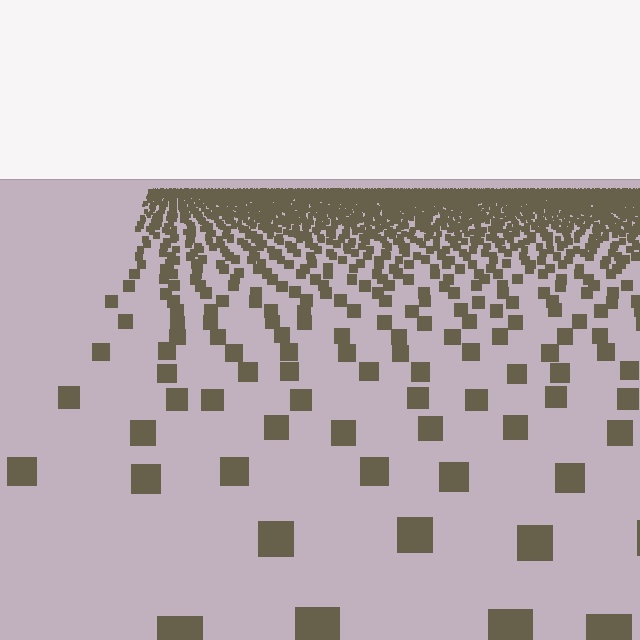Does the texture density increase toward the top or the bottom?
Density increases toward the top.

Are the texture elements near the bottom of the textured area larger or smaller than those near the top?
Larger. Near the bottom, elements are closer to the viewer and appear at a bigger on-screen size.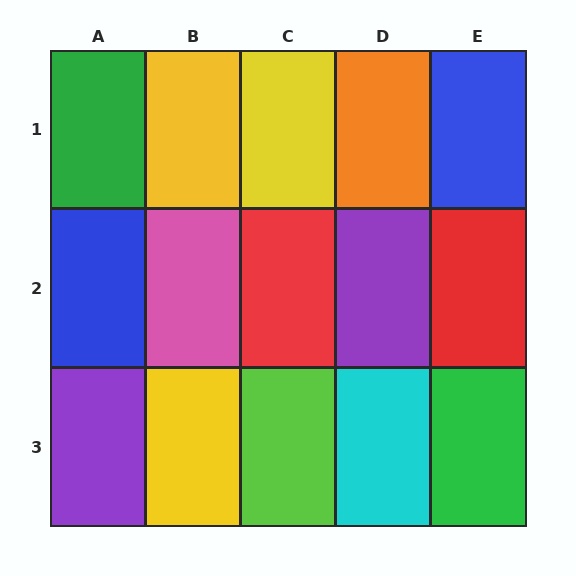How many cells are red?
2 cells are red.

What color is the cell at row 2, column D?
Purple.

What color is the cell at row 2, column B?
Pink.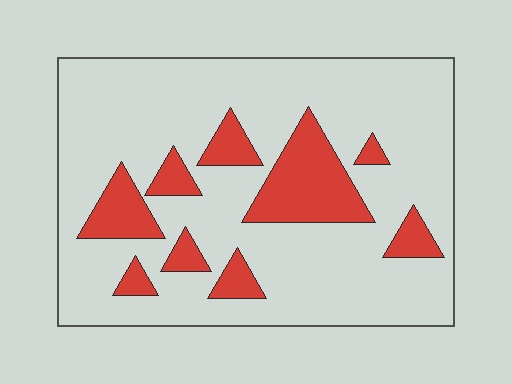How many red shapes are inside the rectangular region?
9.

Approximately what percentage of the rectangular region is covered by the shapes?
Approximately 20%.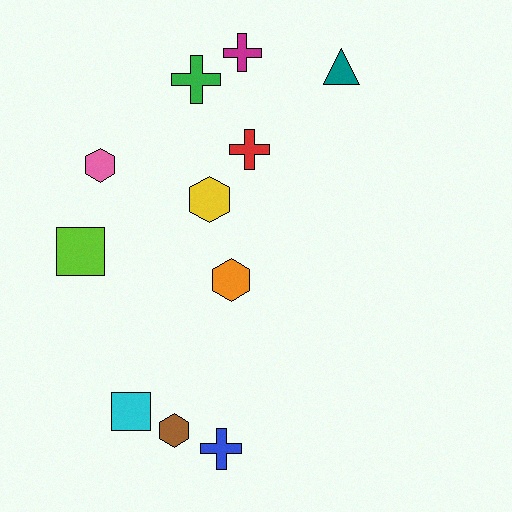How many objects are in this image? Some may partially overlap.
There are 11 objects.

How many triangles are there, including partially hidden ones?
There is 1 triangle.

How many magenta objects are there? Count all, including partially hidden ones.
There is 1 magenta object.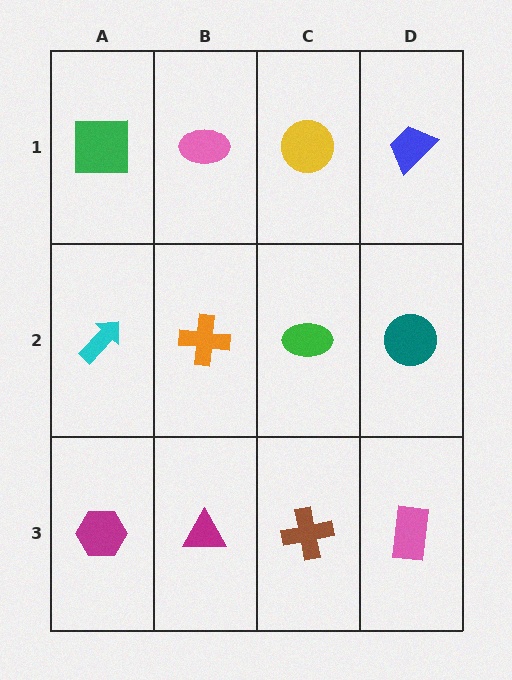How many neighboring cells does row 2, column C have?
4.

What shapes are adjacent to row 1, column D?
A teal circle (row 2, column D), a yellow circle (row 1, column C).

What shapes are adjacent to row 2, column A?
A green square (row 1, column A), a magenta hexagon (row 3, column A), an orange cross (row 2, column B).